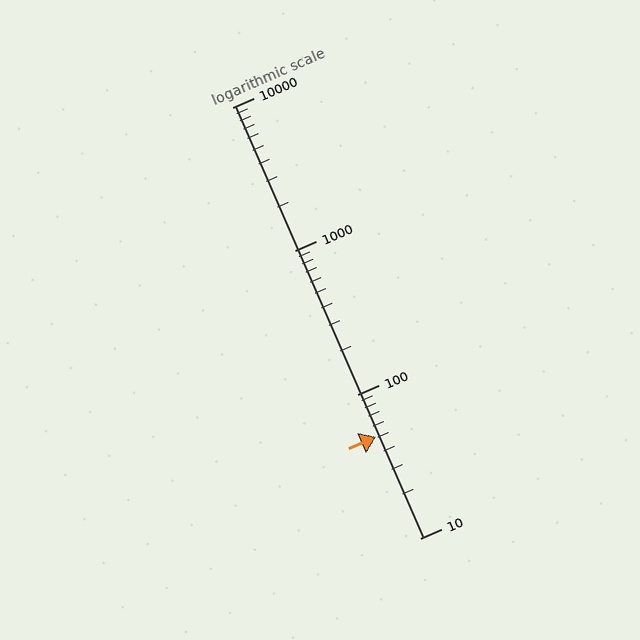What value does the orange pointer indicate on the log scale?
The pointer indicates approximately 51.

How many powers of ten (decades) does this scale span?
The scale spans 3 decades, from 10 to 10000.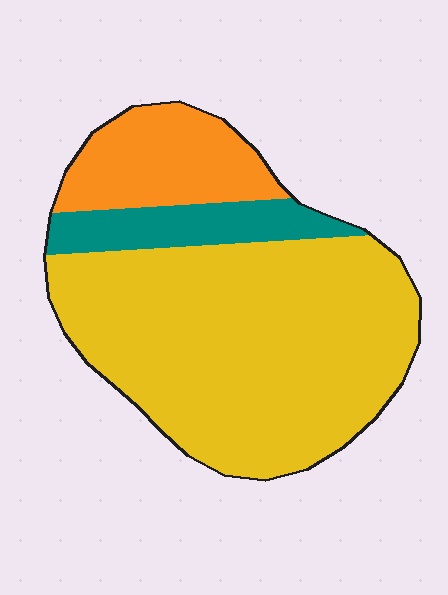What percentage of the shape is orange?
Orange takes up between a sixth and a third of the shape.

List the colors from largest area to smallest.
From largest to smallest: yellow, orange, teal.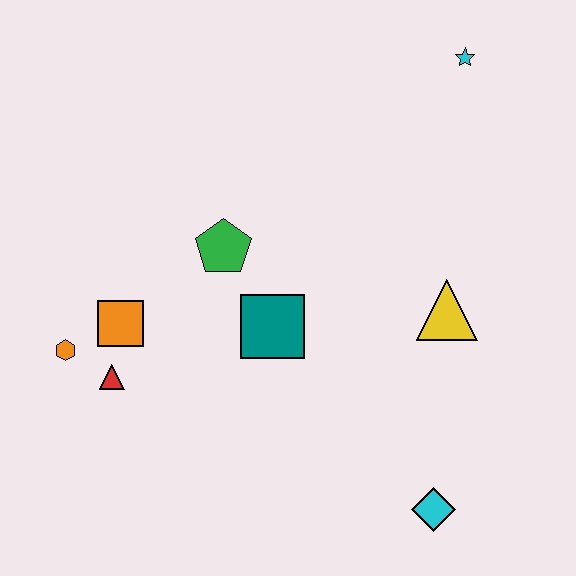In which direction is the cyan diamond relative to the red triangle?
The cyan diamond is to the right of the red triangle.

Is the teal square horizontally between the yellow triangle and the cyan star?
No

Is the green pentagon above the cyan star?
No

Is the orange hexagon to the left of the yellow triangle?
Yes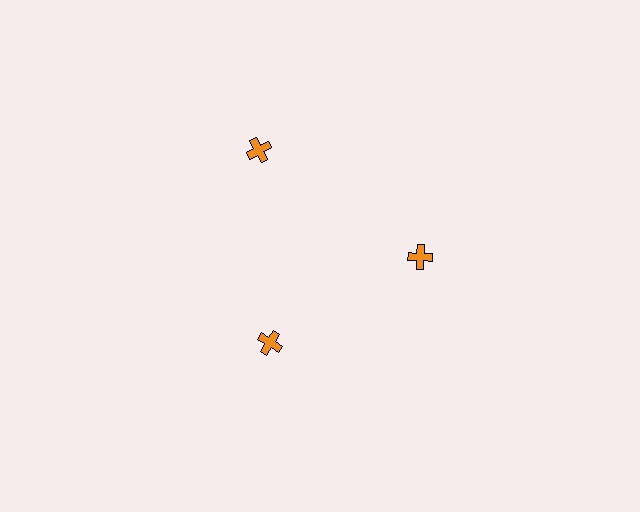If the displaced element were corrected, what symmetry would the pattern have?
It would have 3-fold rotational symmetry — the pattern would map onto itself every 120 degrees.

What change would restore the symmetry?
The symmetry would be restored by moving it inward, back onto the ring so that all 3 crosses sit at equal angles and equal distance from the center.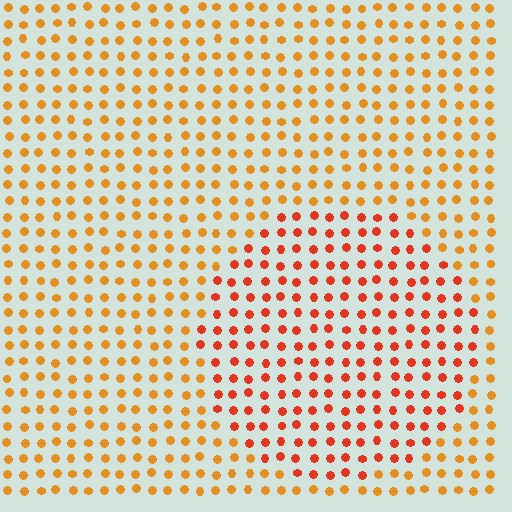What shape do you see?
I see a circle.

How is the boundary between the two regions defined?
The boundary is defined purely by a slight shift in hue (about 28 degrees). Spacing, size, and orientation are identical on both sides.